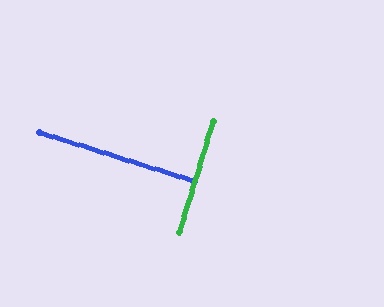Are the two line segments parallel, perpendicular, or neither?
Perpendicular — they meet at approximately 89°.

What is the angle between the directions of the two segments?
Approximately 89 degrees.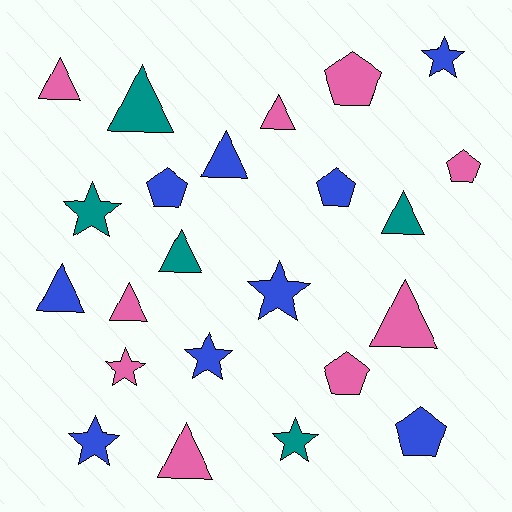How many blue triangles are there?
There are 2 blue triangles.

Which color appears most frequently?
Pink, with 9 objects.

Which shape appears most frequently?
Triangle, with 10 objects.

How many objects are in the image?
There are 23 objects.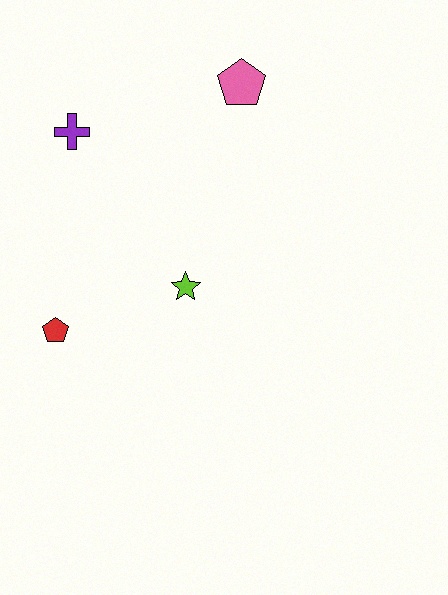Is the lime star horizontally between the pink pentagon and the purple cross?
Yes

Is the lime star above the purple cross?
No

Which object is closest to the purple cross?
The pink pentagon is closest to the purple cross.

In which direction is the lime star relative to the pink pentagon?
The lime star is below the pink pentagon.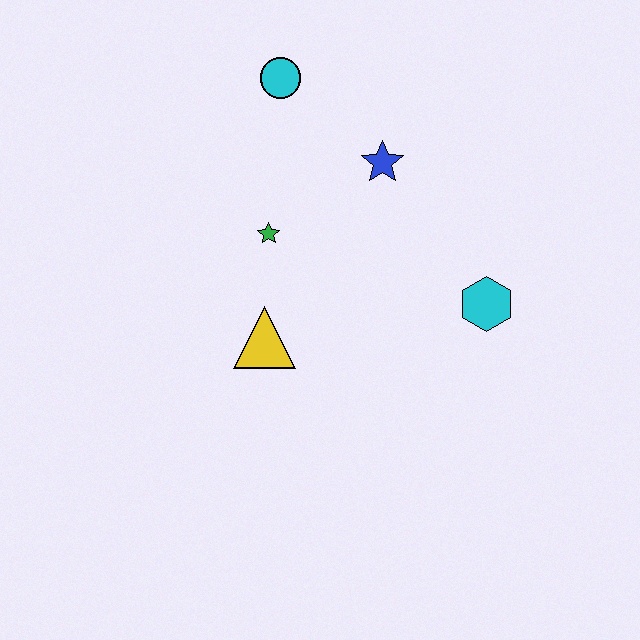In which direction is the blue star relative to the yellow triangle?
The blue star is above the yellow triangle.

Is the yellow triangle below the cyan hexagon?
Yes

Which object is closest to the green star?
The yellow triangle is closest to the green star.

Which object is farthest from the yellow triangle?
The cyan circle is farthest from the yellow triangle.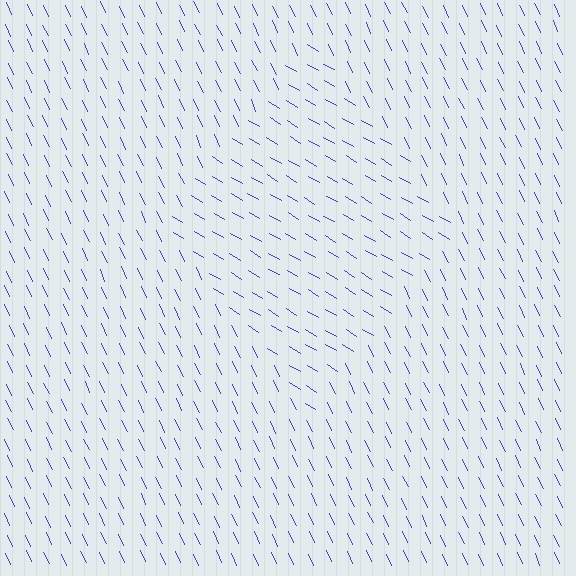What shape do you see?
I see a diamond.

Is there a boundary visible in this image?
Yes, there is a texture boundary formed by a change in line orientation.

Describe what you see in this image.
The image is filled with small blue line segments. A diamond region in the image has lines oriented differently from the surrounding lines, creating a visible texture boundary.